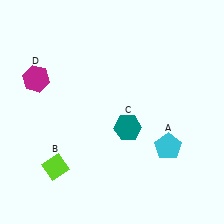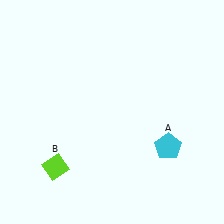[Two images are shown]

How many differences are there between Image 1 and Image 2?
There are 2 differences between the two images.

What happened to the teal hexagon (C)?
The teal hexagon (C) was removed in Image 2. It was in the bottom-right area of Image 1.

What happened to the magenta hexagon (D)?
The magenta hexagon (D) was removed in Image 2. It was in the top-left area of Image 1.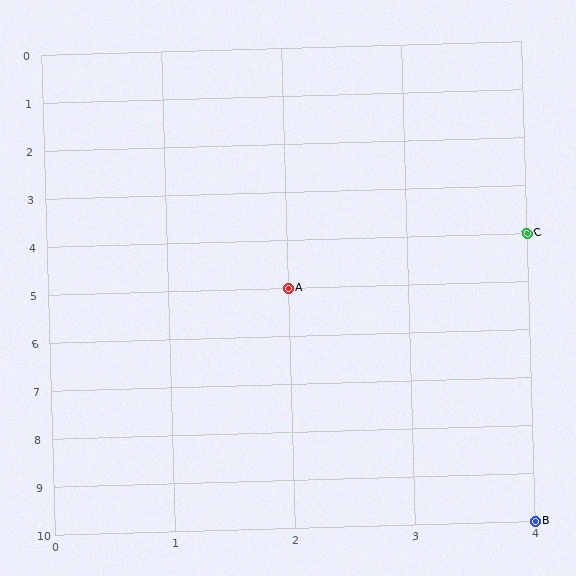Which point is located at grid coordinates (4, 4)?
Point C is at (4, 4).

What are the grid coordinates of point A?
Point A is at grid coordinates (2, 5).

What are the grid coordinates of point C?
Point C is at grid coordinates (4, 4).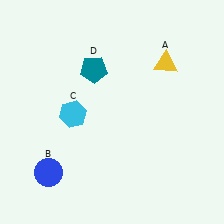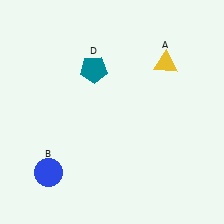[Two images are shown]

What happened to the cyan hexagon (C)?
The cyan hexagon (C) was removed in Image 2. It was in the bottom-left area of Image 1.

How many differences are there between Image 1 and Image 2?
There is 1 difference between the two images.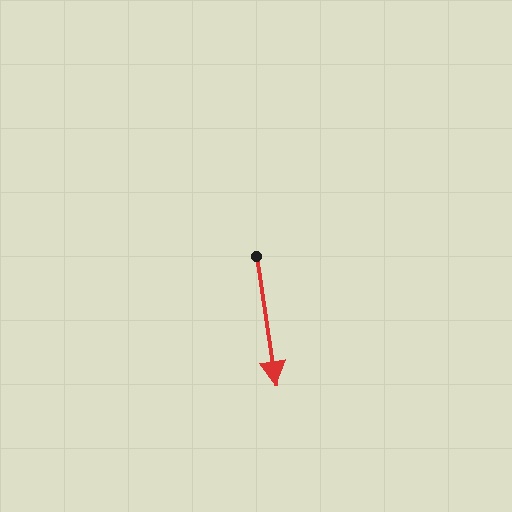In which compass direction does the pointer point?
South.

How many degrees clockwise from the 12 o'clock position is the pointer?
Approximately 171 degrees.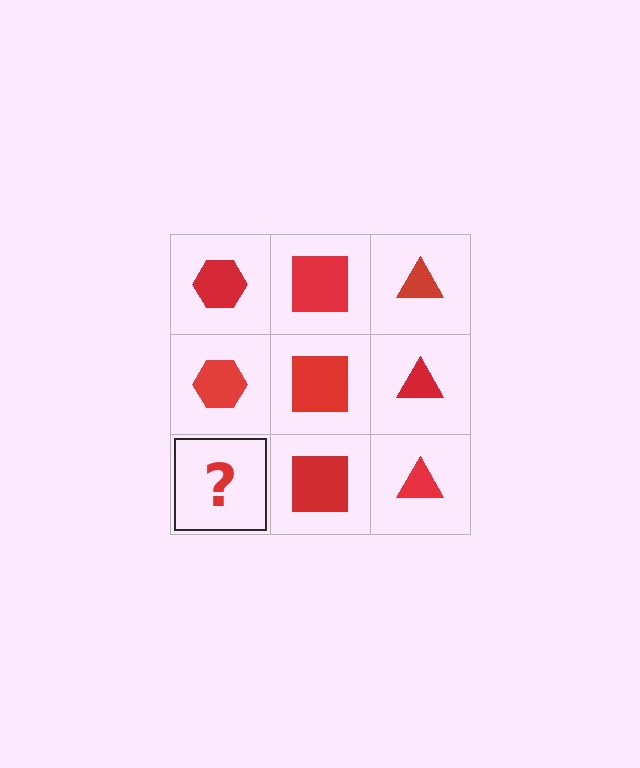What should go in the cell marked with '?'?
The missing cell should contain a red hexagon.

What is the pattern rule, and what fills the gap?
The rule is that each column has a consistent shape. The gap should be filled with a red hexagon.